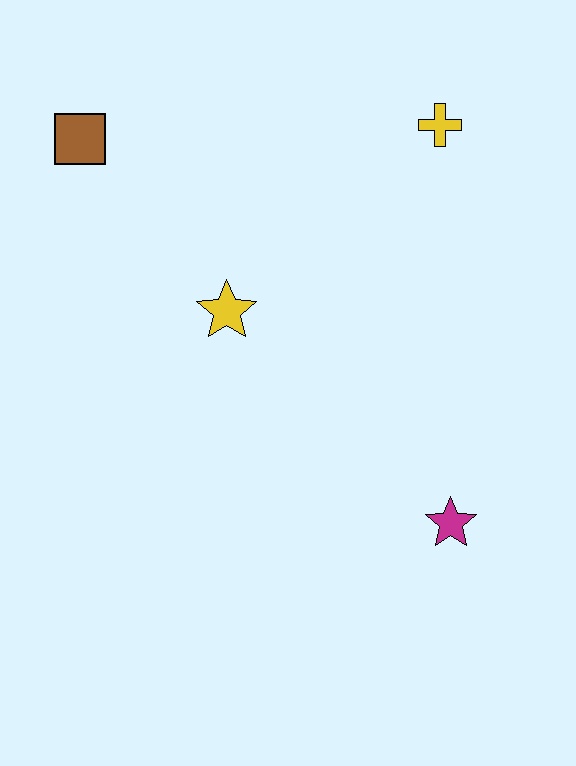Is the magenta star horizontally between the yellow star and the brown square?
No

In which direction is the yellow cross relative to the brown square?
The yellow cross is to the right of the brown square.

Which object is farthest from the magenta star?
The brown square is farthest from the magenta star.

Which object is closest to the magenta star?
The yellow star is closest to the magenta star.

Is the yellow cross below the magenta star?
No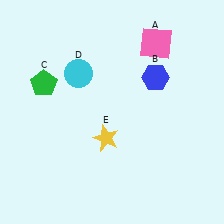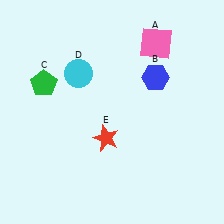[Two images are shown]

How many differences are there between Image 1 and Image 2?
There is 1 difference between the two images.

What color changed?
The star (E) changed from yellow in Image 1 to red in Image 2.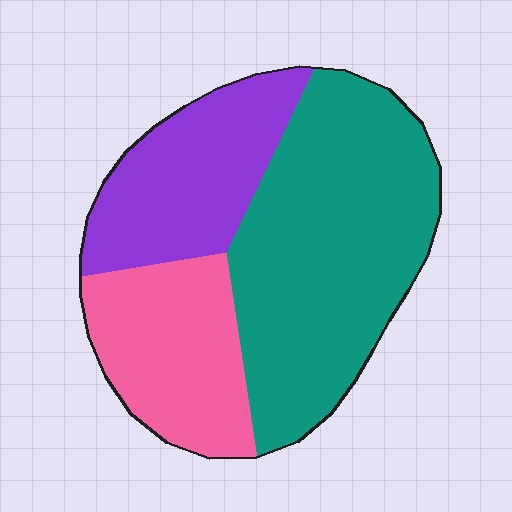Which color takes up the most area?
Teal, at roughly 50%.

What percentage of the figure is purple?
Purple covers 25% of the figure.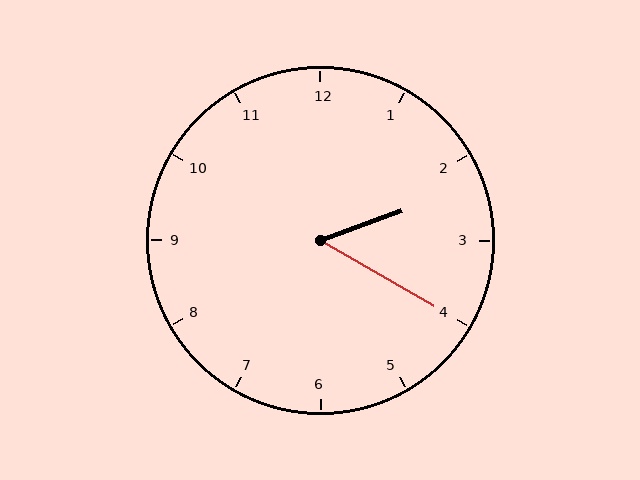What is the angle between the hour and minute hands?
Approximately 50 degrees.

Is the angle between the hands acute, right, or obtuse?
It is acute.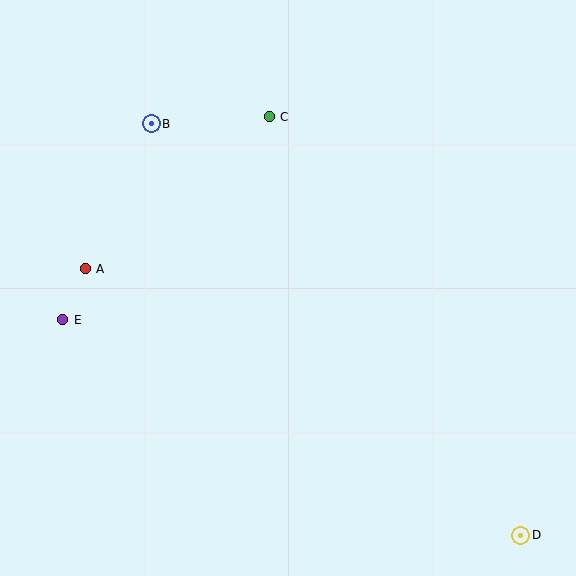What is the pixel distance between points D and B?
The distance between D and B is 553 pixels.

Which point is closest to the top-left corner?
Point B is closest to the top-left corner.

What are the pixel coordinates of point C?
Point C is at (269, 117).